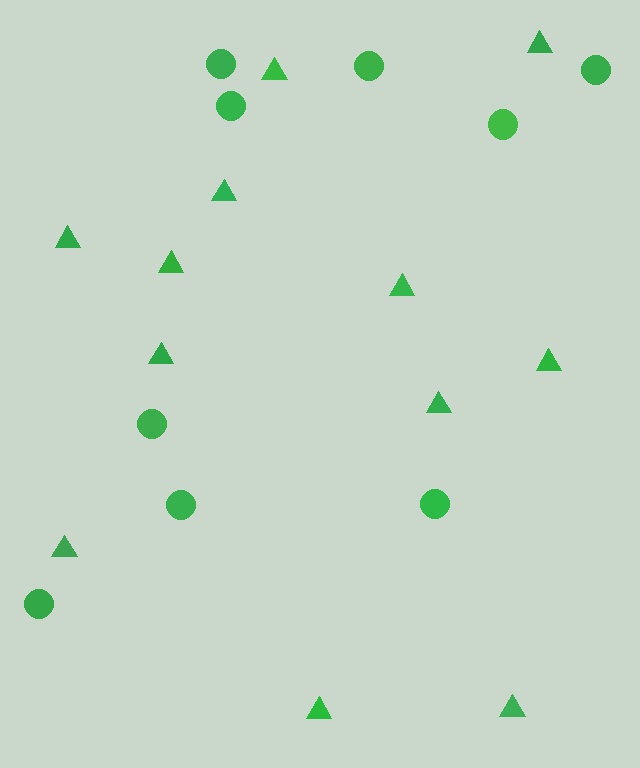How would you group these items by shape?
There are 2 groups: one group of triangles (12) and one group of circles (9).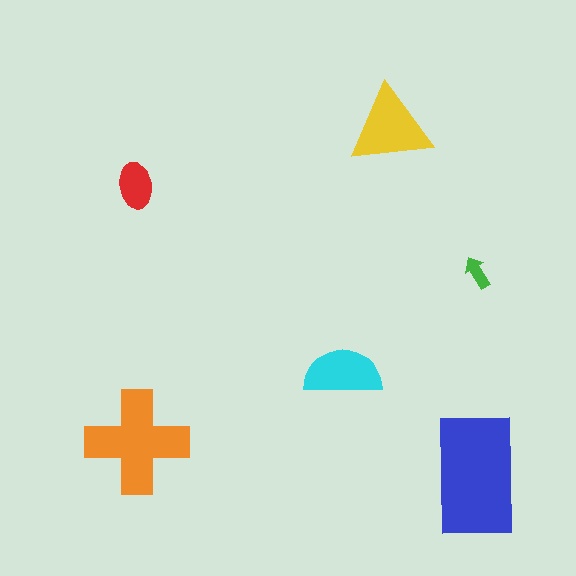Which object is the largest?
The blue rectangle.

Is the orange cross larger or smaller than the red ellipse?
Larger.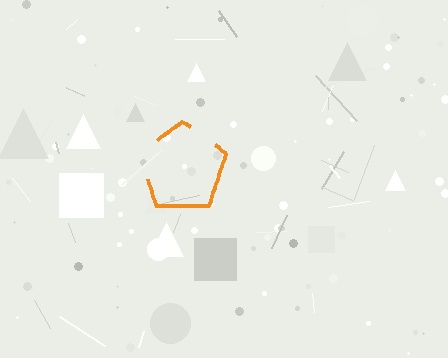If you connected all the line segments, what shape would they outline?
They would outline a pentagon.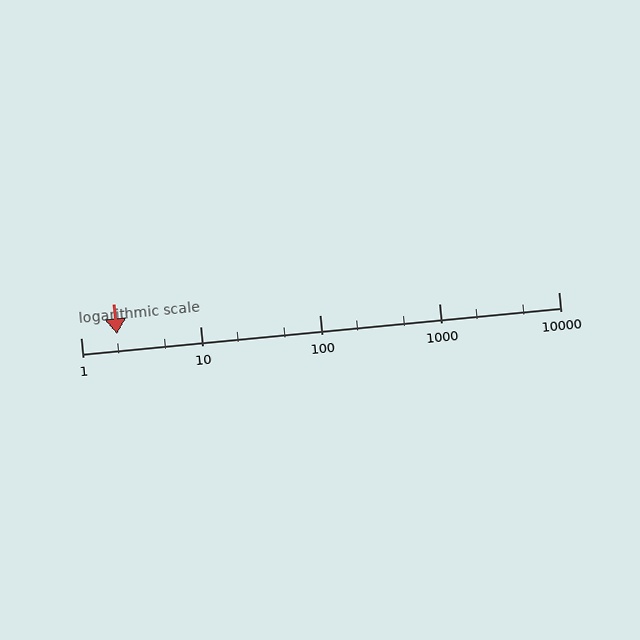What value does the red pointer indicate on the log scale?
The pointer indicates approximately 2.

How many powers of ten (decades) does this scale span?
The scale spans 4 decades, from 1 to 10000.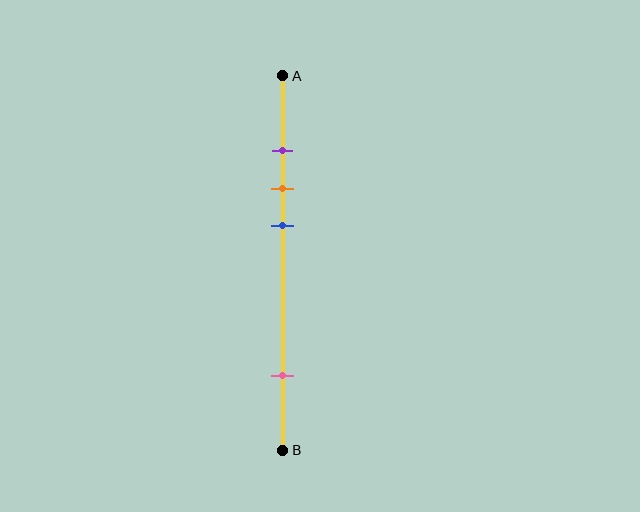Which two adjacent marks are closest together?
The purple and orange marks are the closest adjacent pair.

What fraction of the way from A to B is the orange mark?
The orange mark is approximately 30% (0.3) of the way from A to B.